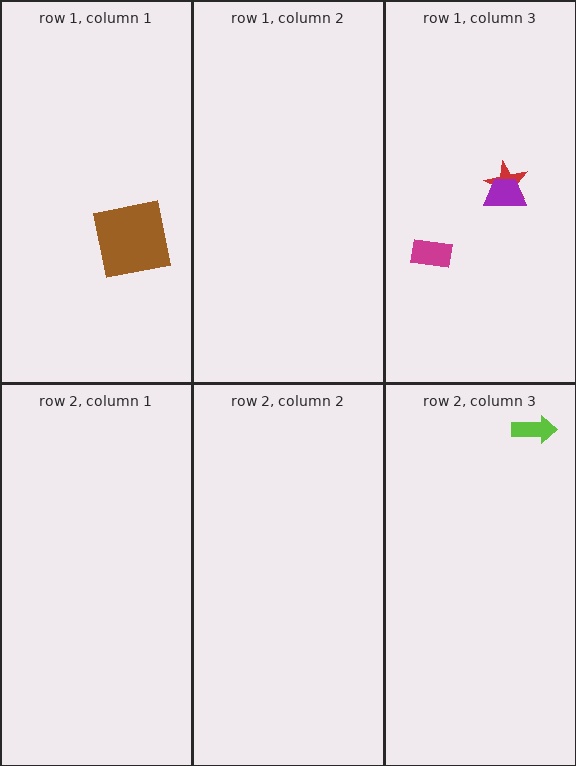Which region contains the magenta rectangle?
The row 1, column 3 region.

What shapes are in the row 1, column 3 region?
The magenta rectangle, the red star, the purple trapezoid.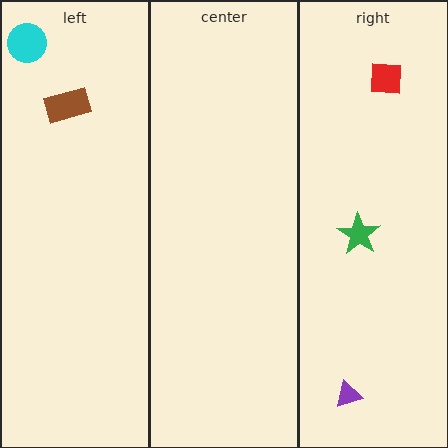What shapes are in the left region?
The brown rectangle, the cyan circle.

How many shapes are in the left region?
2.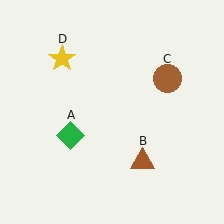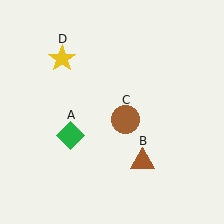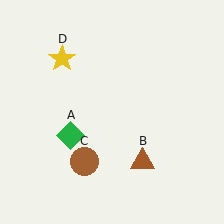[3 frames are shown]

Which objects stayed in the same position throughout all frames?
Green diamond (object A) and brown triangle (object B) and yellow star (object D) remained stationary.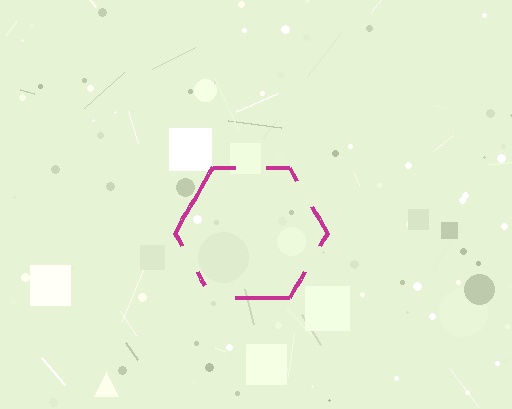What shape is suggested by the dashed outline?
The dashed outline suggests a hexagon.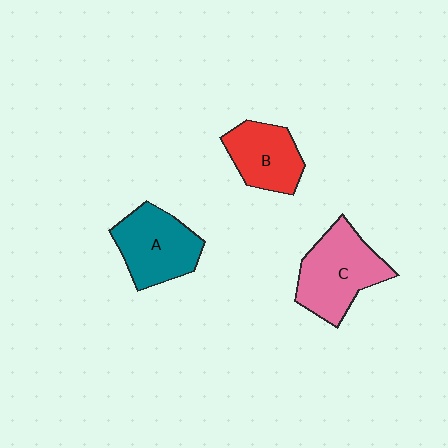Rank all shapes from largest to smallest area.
From largest to smallest: C (pink), A (teal), B (red).